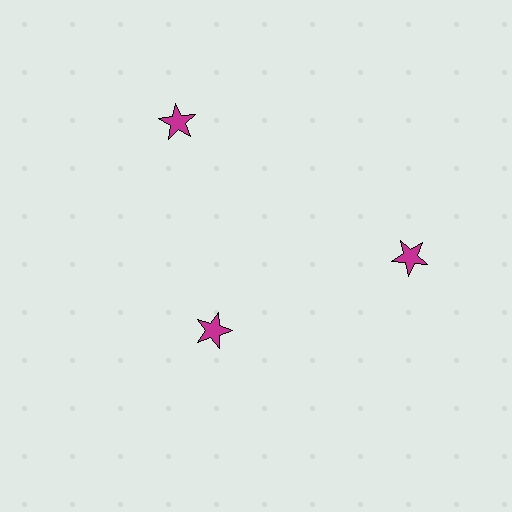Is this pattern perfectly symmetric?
No. The 3 magenta stars are arranged in a ring, but one element near the 7 o'clock position is pulled inward toward the center, breaking the 3-fold rotational symmetry.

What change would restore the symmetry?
The symmetry would be restored by moving it outward, back onto the ring so that all 3 stars sit at equal angles and equal distance from the center.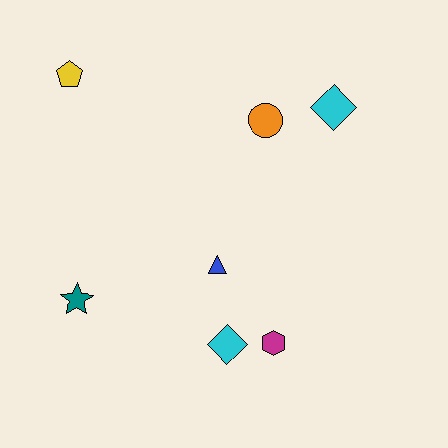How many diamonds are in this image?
There are 2 diamonds.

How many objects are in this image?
There are 7 objects.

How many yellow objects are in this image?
There is 1 yellow object.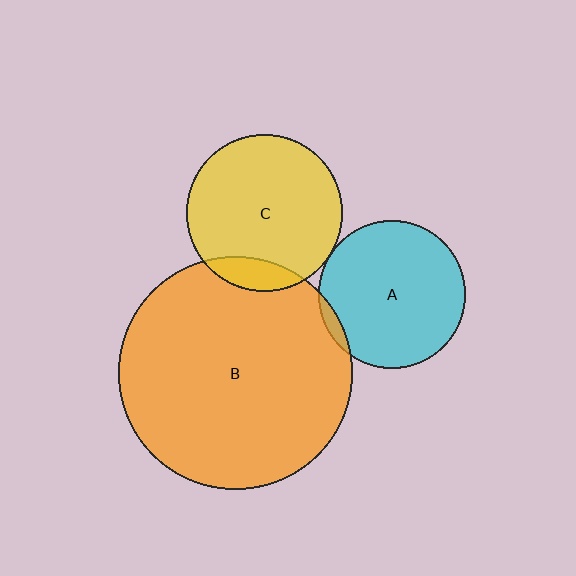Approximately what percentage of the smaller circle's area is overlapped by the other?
Approximately 10%.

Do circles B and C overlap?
Yes.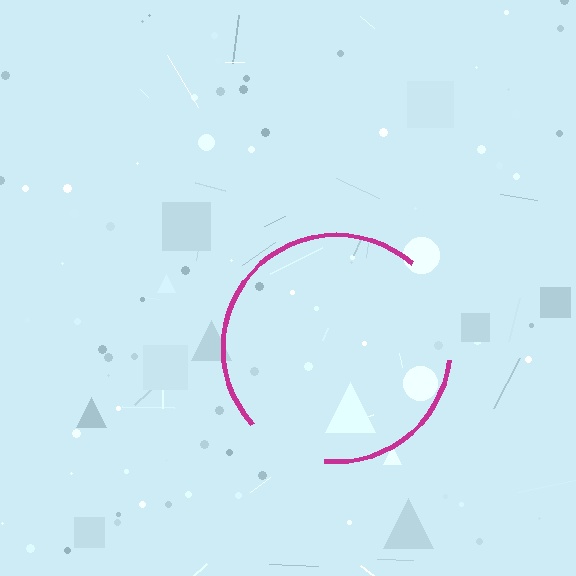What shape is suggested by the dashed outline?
The dashed outline suggests a circle.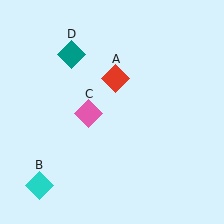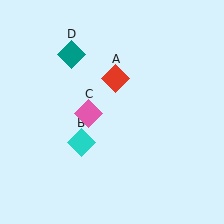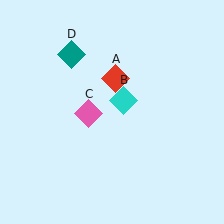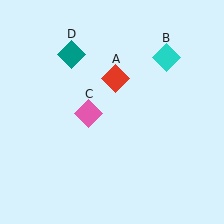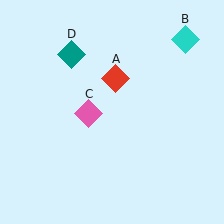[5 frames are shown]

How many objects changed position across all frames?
1 object changed position: cyan diamond (object B).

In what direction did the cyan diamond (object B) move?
The cyan diamond (object B) moved up and to the right.